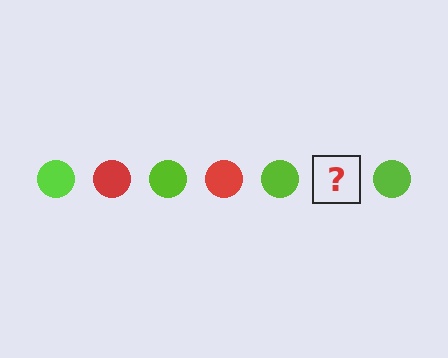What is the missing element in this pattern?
The missing element is a red circle.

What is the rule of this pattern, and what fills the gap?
The rule is that the pattern cycles through lime, red circles. The gap should be filled with a red circle.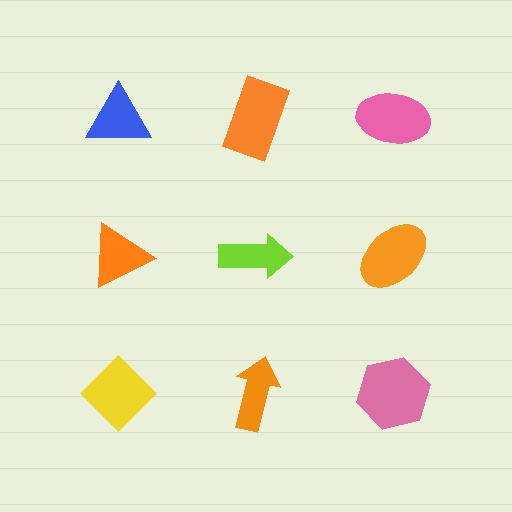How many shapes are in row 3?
3 shapes.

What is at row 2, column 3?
An orange ellipse.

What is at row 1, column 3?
A pink ellipse.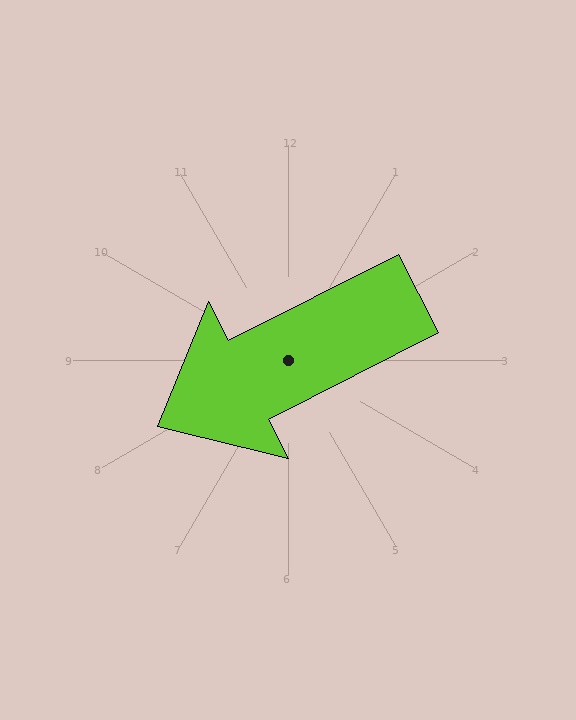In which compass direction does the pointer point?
Southwest.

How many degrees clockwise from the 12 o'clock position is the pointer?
Approximately 243 degrees.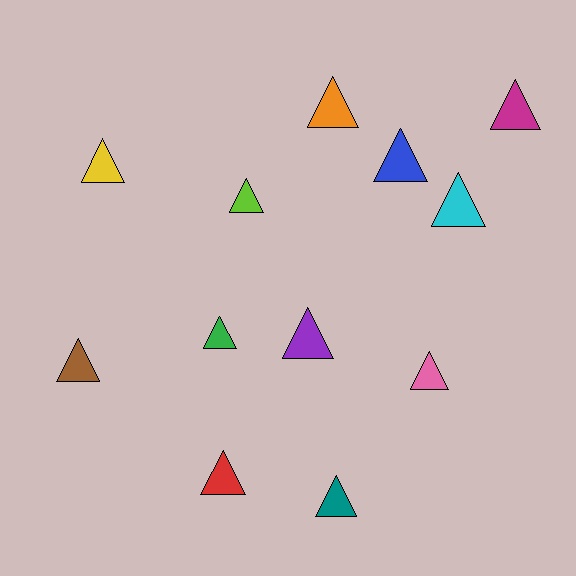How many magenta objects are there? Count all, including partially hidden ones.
There is 1 magenta object.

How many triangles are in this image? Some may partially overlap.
There are 12 triangles.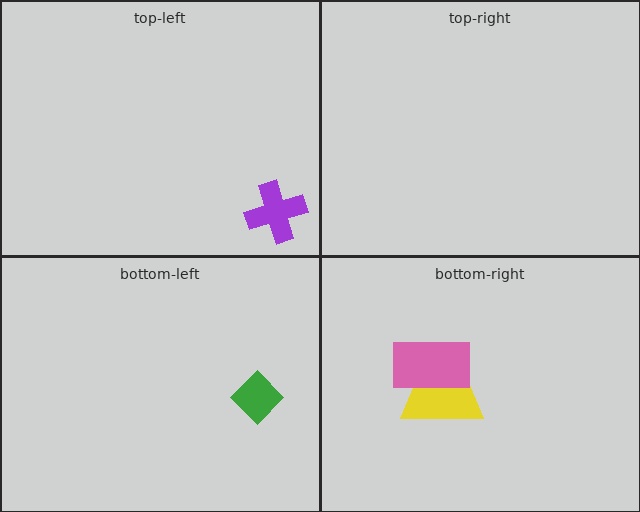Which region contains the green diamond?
The bottom-left region.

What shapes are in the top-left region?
The purple cross.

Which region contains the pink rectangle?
The bottom-right region.